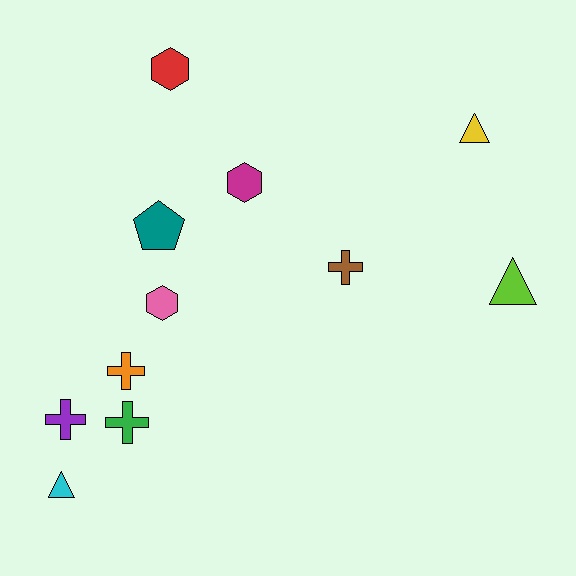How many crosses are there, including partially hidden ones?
There are 4 crosses.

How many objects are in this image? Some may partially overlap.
There are 11 objects.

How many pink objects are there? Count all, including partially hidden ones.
There is 1 pink object.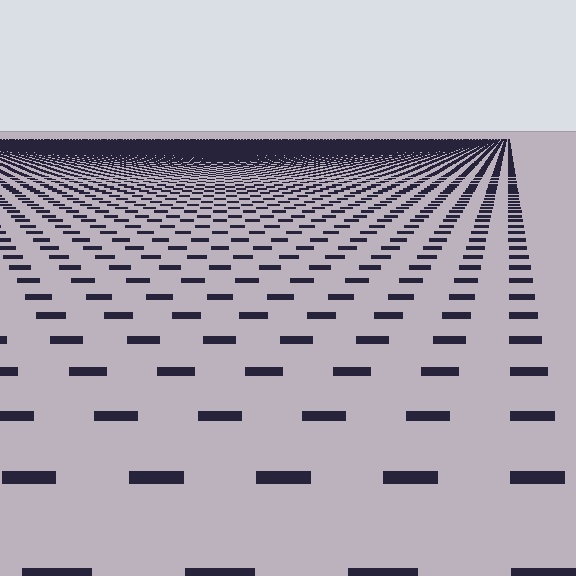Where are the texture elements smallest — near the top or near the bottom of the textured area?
Near the top.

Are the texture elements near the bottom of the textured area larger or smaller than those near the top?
Larger. Near the bottom, elements are closer to the viewer and appear at a bigger on-screen size.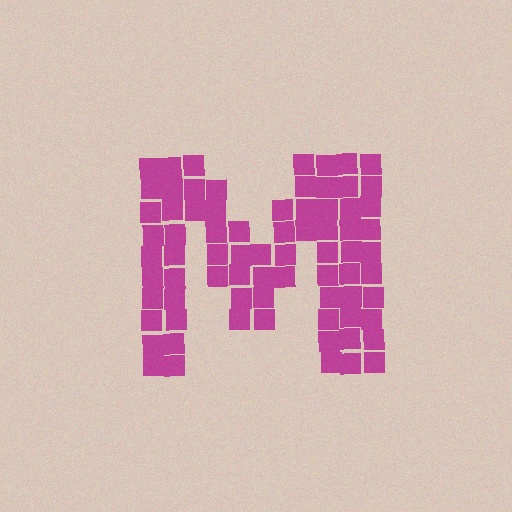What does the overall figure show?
The overall figure shows the letter M.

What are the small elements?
The small elements are squares.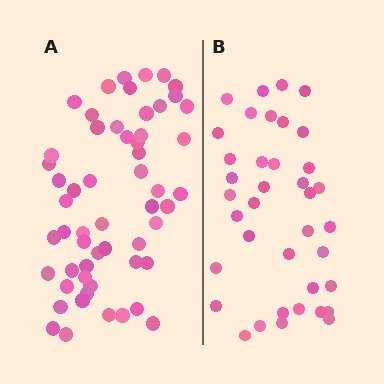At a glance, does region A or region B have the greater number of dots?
Region A (the left region) has more dots.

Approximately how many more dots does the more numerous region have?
Region A has approximately 20 more dots than region B.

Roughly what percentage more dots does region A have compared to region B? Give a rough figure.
About 45% more.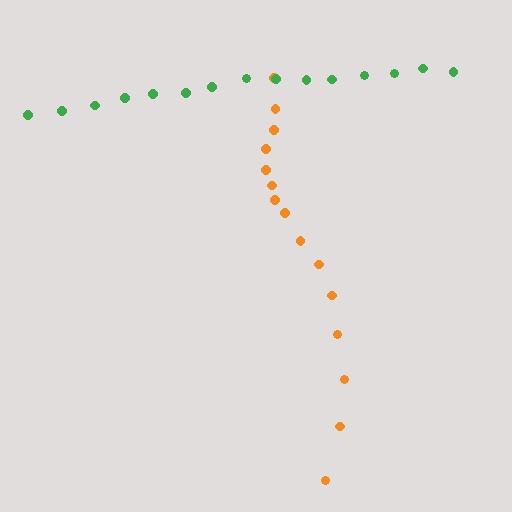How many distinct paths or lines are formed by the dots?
There are 2 distinct paths.